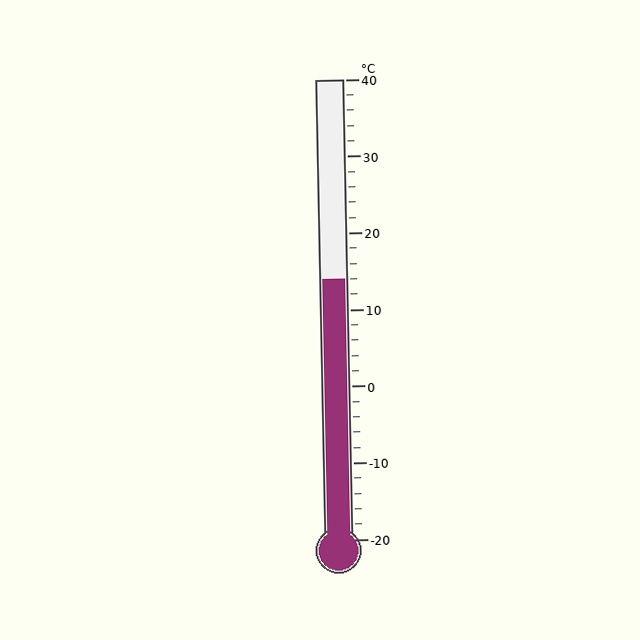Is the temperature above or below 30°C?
The temperature is below 30°C.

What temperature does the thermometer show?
The thermometer shows approximately 14°C.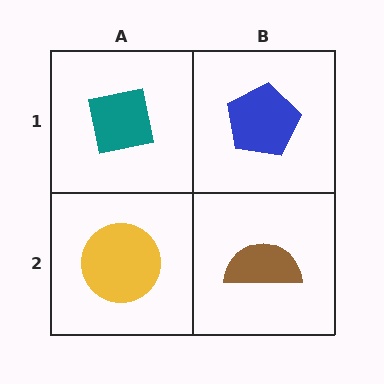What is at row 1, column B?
A blue pentagon.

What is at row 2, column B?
A brown semicircle.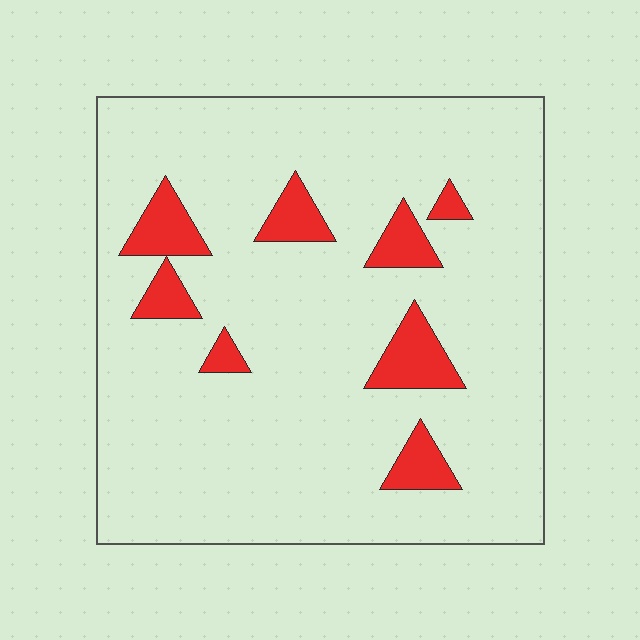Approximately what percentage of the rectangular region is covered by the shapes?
Approximately 10%.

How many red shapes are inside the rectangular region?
8.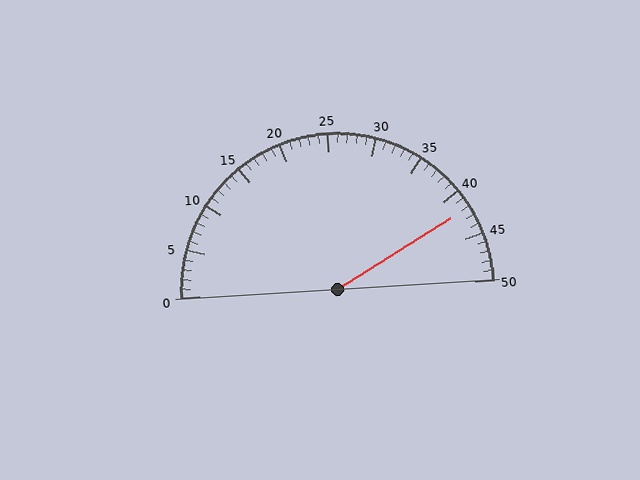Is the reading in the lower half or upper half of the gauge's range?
The reading is in the upper half of the range (0 to 50).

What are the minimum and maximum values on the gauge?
The gauge ranges from 0 to 50.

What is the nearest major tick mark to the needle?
The nearest major tick mark is 40.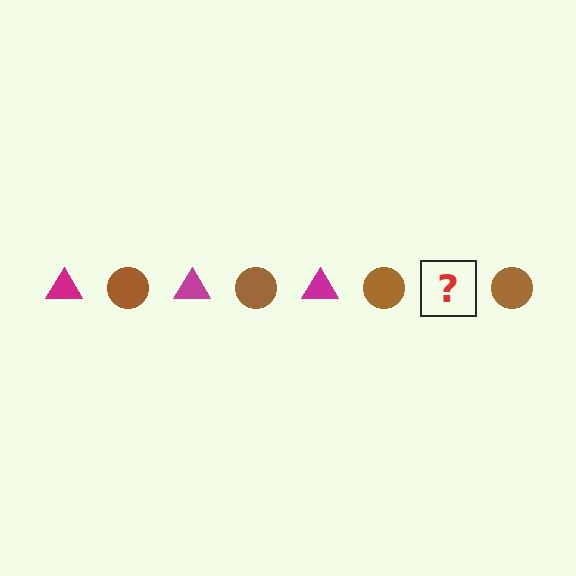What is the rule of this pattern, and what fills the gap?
The rule is that the pattern alternates between magenta triangle and brown circle. The gap should be filled with a magenta triangle.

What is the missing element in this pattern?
The missing element is a magenta triangle.